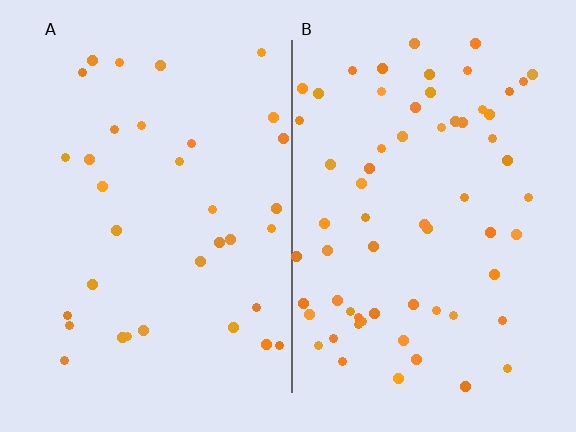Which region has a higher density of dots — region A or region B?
B (the right).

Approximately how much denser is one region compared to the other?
Approximately 1.9× — region B over region A.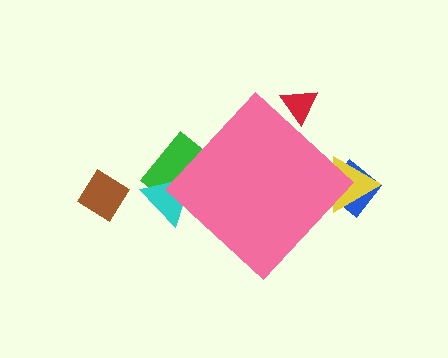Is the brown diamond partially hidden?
No, the brown diamond is fully visible.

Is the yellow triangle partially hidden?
Yes, the yellow triangle is partially hidden behind the pink diamond.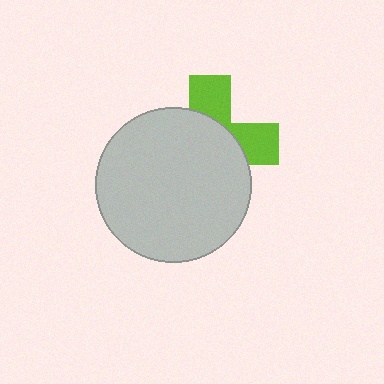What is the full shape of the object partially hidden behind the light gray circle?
The partially hidden object is a lime cross.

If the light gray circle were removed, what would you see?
You would see the complete lime cross.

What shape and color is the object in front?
The object in front is a light gray circle.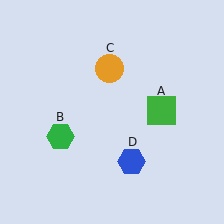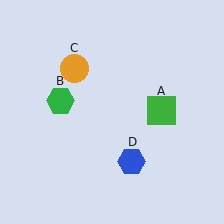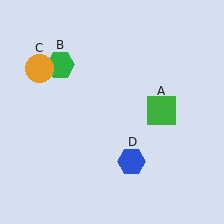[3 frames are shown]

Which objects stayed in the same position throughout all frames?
Green square (object A) and blue hexagon (object D) remained stationary.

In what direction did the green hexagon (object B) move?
The green hexagon (object B) moved up.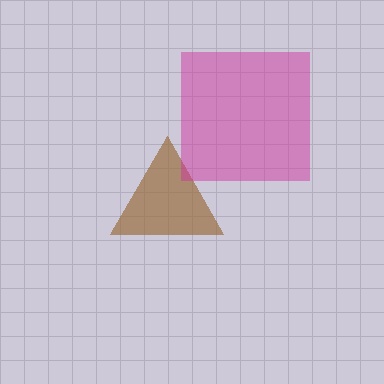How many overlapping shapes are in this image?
There are 2 overlapping shapes in the image.